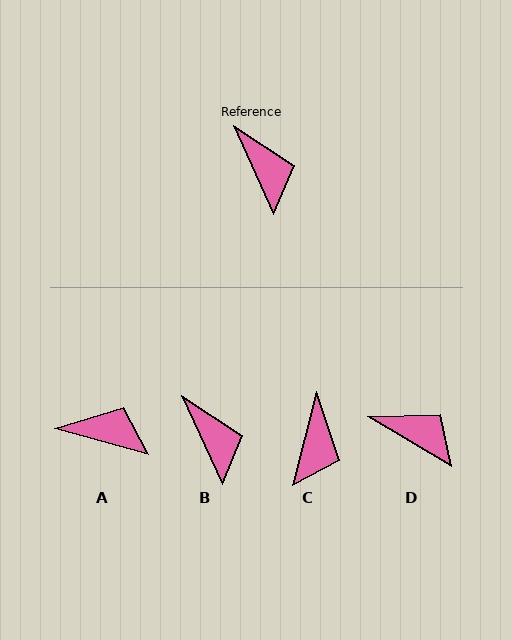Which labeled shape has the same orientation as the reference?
B.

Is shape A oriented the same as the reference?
No, it is off by about 50 degrees.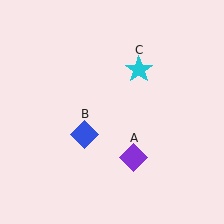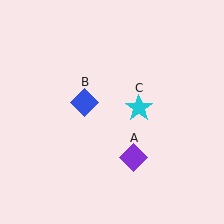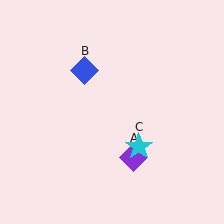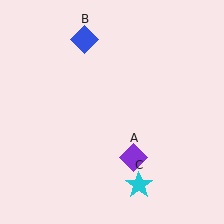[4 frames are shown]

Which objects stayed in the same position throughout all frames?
Purple diamond (object A) remained stationary.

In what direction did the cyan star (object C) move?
The cyan star (object C) moved down.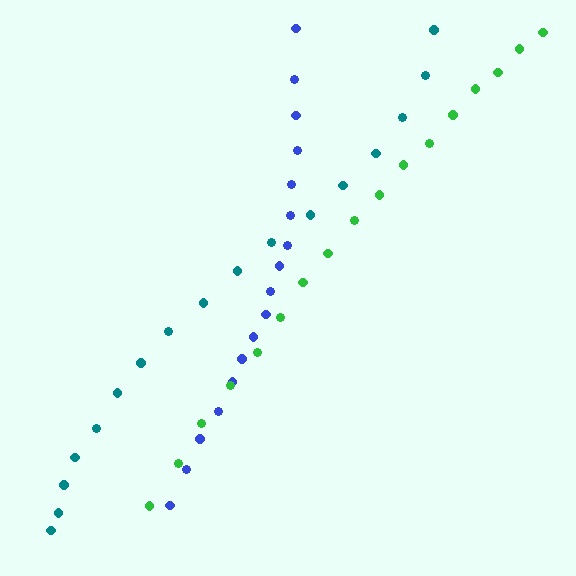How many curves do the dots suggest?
There are 3 distinct paths.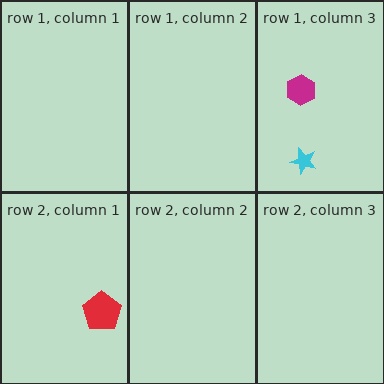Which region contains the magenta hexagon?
The row 1, column 3 region.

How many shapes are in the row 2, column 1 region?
1.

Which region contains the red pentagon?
The row 2, column 1 region.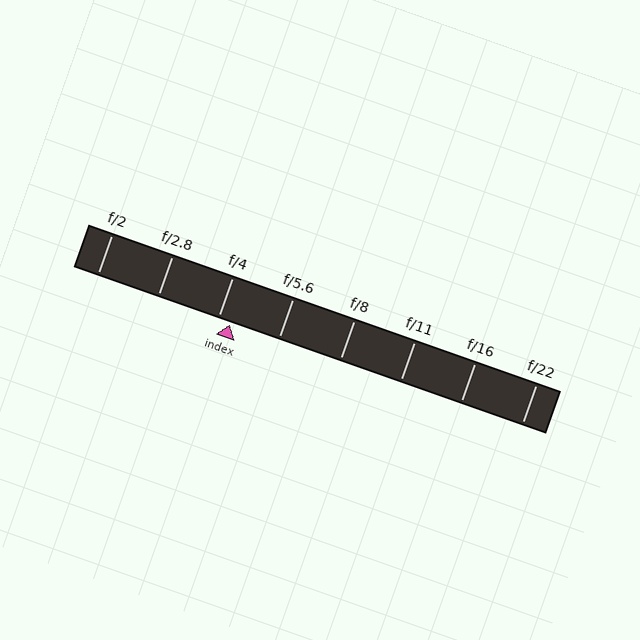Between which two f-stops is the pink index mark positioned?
The index mark is between f/4 and f/5.6.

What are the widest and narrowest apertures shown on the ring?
The widest aperture shown is f/2 and the narrowest is f/22.